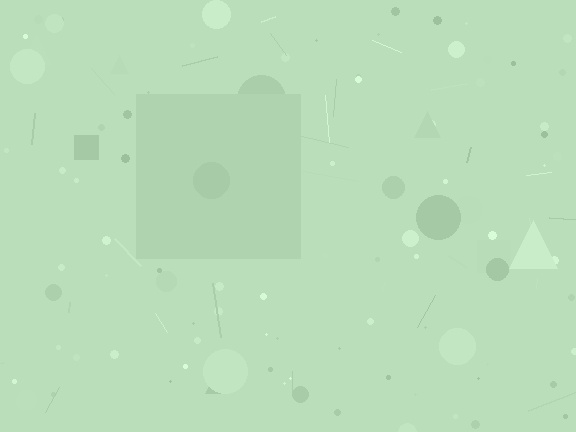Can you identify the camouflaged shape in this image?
The camouflaged shape is a square.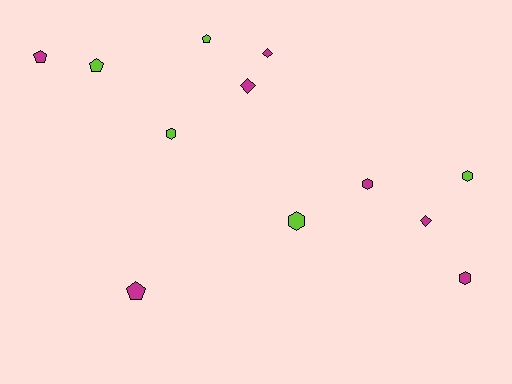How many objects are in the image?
There are 12 objects.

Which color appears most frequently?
Magenta, with 7 objects.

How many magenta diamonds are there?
There are 3 magenta diamonds.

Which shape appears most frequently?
Hexagon, with 5 objects.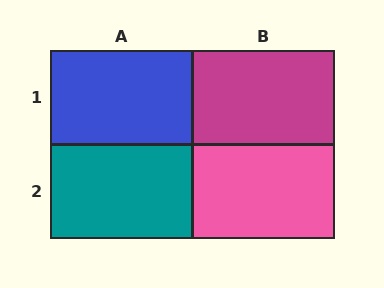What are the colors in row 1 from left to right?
Blue, magenta.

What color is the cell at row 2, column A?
Teal.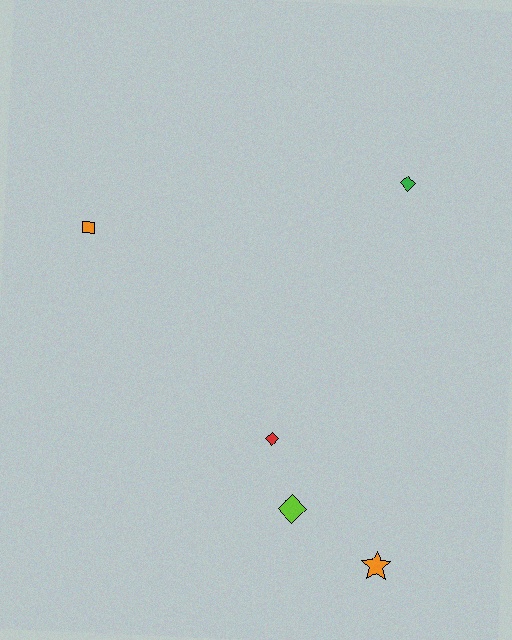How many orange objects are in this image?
There are 2 orange objects.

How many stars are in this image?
There is 1 star.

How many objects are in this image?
There are 5 objects.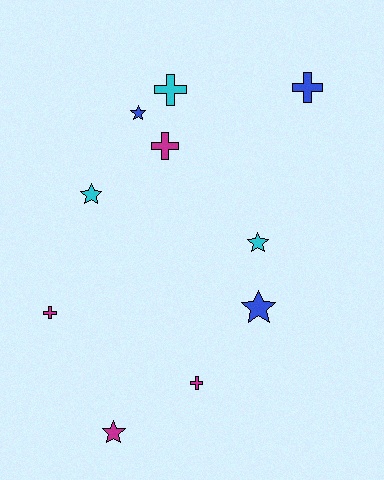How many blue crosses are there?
There is 1 blue cross.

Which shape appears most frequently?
Star, with 5 objects.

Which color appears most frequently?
Magenta, with 4 objects.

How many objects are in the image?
There are 10 objects.